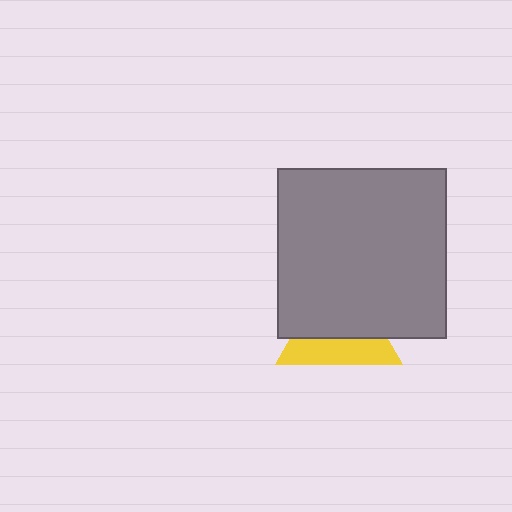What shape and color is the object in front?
The object in front is a gray square.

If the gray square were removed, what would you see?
You would see the complete yellow triangle.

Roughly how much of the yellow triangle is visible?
A small part of it is visible (roughly 41%).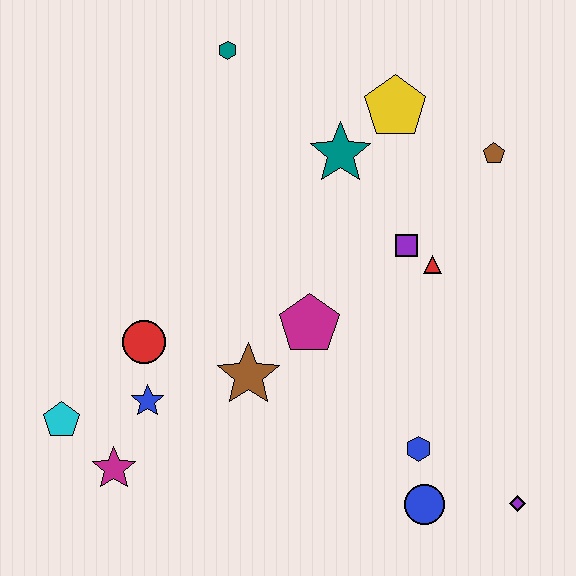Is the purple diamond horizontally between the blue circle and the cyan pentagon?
No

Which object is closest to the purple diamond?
The blue circle is closest to the purple diamond.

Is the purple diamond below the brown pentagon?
Yes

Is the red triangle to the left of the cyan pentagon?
No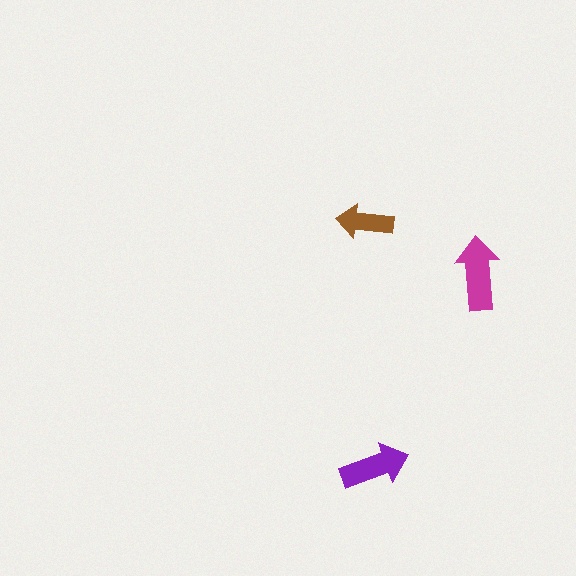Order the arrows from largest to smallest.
the magenta one, the purple one, the brown one.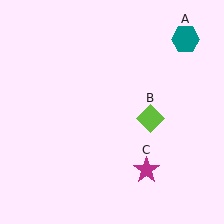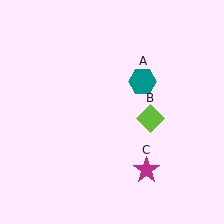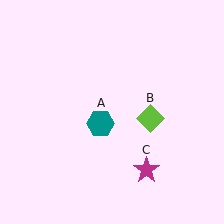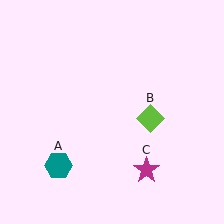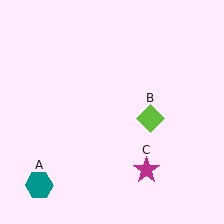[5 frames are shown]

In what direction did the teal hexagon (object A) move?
The teal hexagon (object A) moved down and to the left.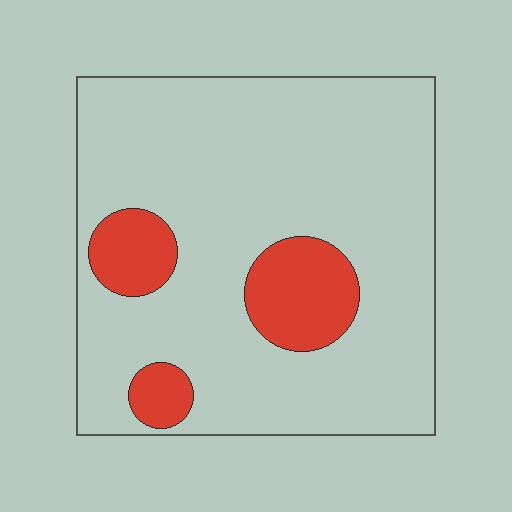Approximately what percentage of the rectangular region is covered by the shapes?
Approximately 15%.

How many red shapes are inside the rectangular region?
3.